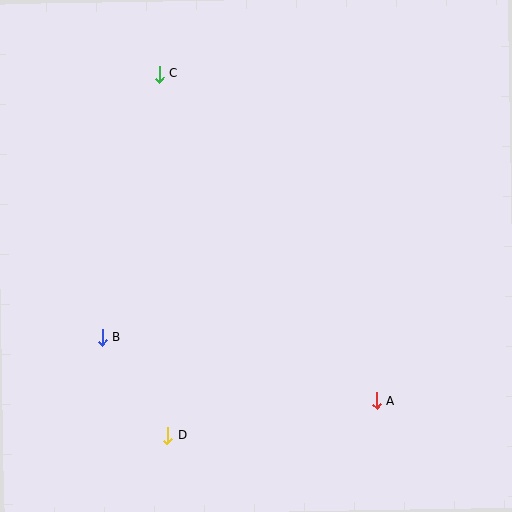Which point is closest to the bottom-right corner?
Point A is closest to the bottom-right corner.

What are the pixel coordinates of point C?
Point C is at (159, 74).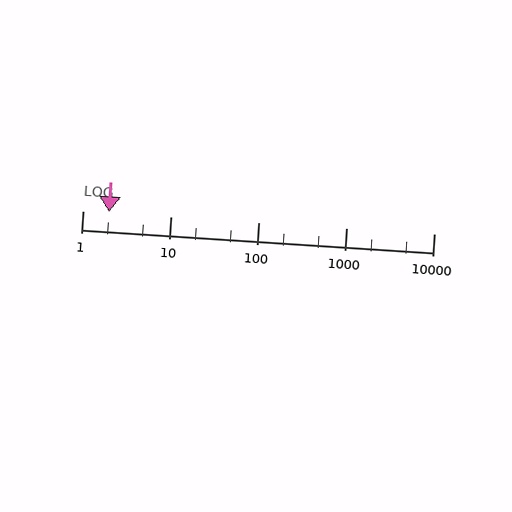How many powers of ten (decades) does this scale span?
The scale spans 4 decades, from 1 to 10000.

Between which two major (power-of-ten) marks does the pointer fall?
The pointer is between 1 and 10.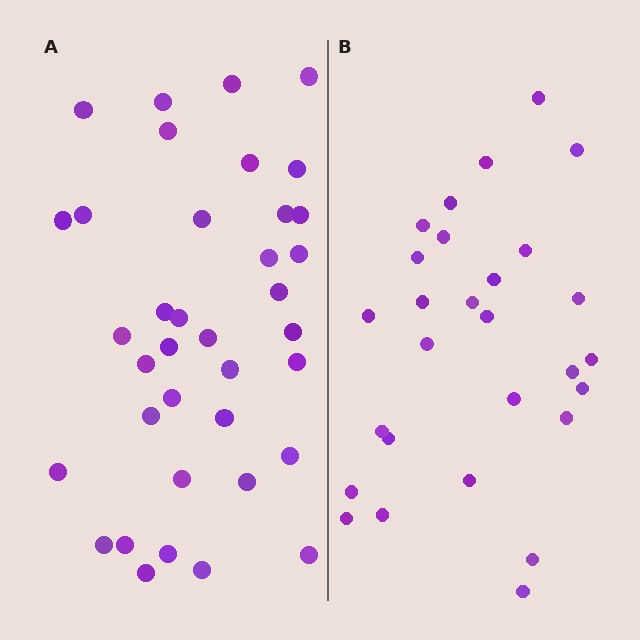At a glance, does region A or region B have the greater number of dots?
Region A (the left region) has more dots.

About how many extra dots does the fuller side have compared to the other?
Region A has roughly 8 or so more dots than region B.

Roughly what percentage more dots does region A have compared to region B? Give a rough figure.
About 30% more.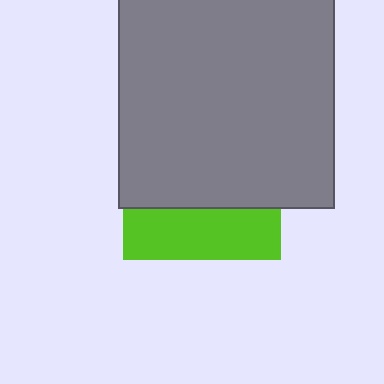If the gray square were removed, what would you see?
You would see the complete lime square.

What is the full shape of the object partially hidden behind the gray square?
The partially hidden object is a lime square.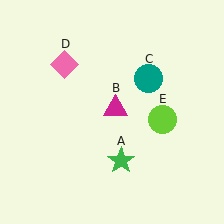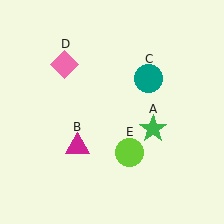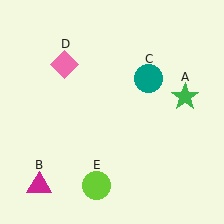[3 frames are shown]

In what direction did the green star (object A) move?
The green star (object A) moved up and to the right.